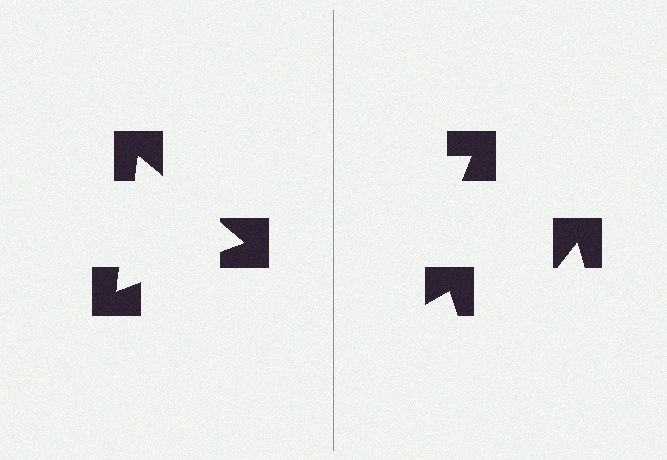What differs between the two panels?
The notched squares are positioned identically on both sides; only the wedge orientations differ. On the left they align to a triangle; on the right they are misaligned.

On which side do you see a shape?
An illusory triangle appears on the left side. On the right side the wedge cuts are rotated, so no coherent shape forms.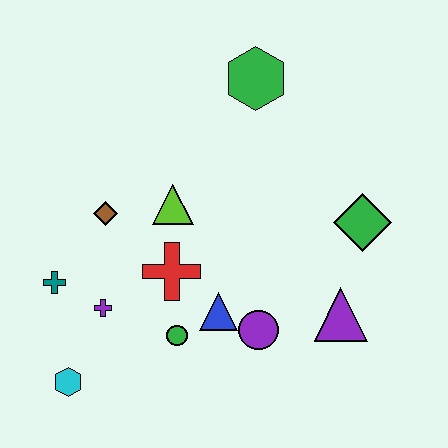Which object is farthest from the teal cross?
The green diamond is farthest from the teal cross.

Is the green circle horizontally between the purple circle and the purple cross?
Yes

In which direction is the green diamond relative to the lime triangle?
The green diamond is to the right of the lime triangle.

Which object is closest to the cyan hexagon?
The purple cross is closest to the cyan hexagon.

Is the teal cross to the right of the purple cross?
No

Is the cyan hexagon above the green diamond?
No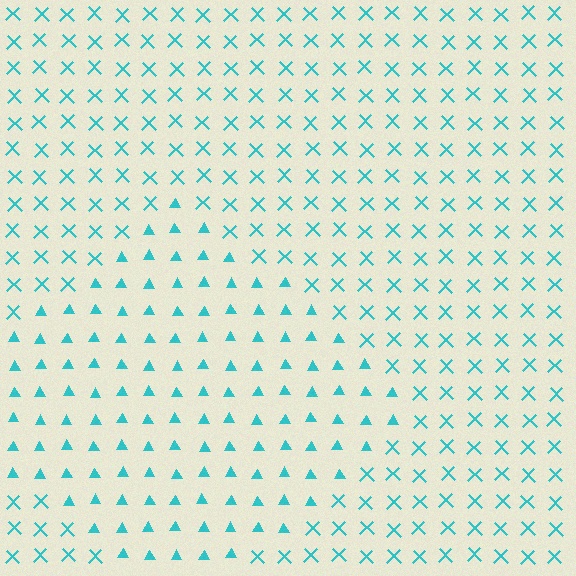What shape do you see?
I see a diamond.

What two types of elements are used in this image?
The image uses triangles inside the diamond region and X marks outside it.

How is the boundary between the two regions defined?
The boundary is defined by a change in element shape: triangles inside vs. X marks outside. All elements share the same color and spacing.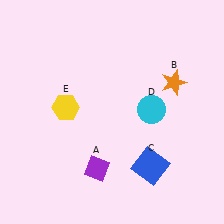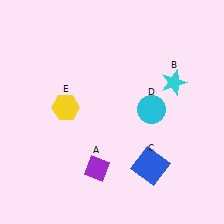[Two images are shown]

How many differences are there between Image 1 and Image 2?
There is 1 difference between the two images.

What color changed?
The star (B) changed from orange in Image 1 to cyan in Image 2.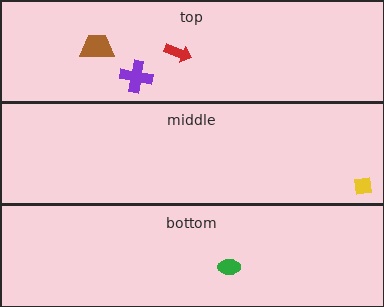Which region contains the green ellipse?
The bottom region.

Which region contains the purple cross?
The top region.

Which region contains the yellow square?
The middle region.